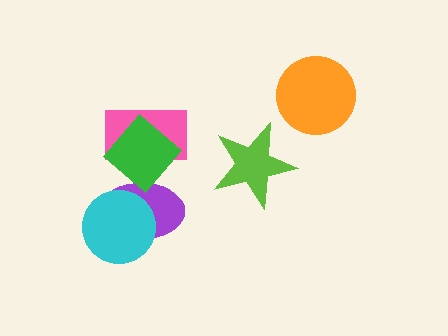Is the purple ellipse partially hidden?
Yes, it is partially covered by another shape.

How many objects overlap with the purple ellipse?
2 objects overlap with the purple ellipse.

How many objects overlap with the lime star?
0 objects overlap with the lime star.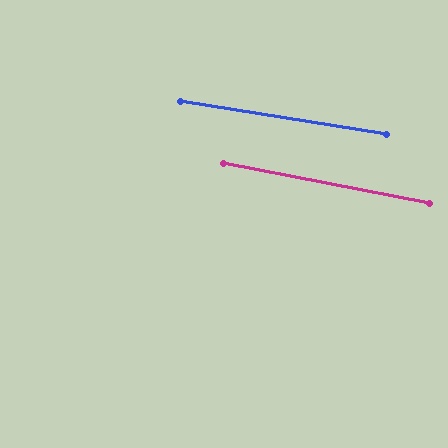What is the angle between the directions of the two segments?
Approximately 2 degrees.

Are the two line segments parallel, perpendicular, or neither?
Parallel — their directions differ by only 1.8°.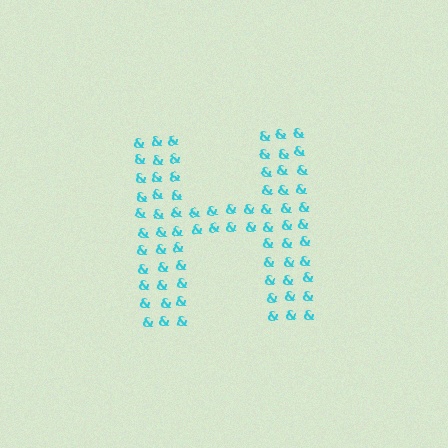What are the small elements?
The small elements are ampersands.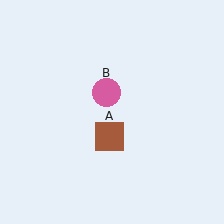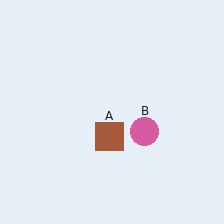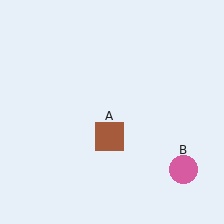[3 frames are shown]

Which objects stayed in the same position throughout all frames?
Brown square (object A) remained stationary.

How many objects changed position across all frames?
1 object changed position: pink circle (object B).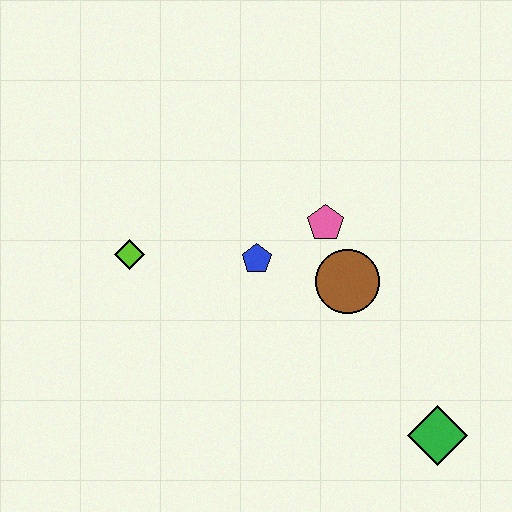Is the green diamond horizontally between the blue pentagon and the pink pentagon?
No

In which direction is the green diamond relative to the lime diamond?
The green diamond is to the right of the lime diamond.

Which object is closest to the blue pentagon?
The pink pentagon is closest to the blue pentagon.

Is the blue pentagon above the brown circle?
Yes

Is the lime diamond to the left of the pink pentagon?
Yes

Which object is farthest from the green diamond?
The lime diamond is farthest from the green diamond.